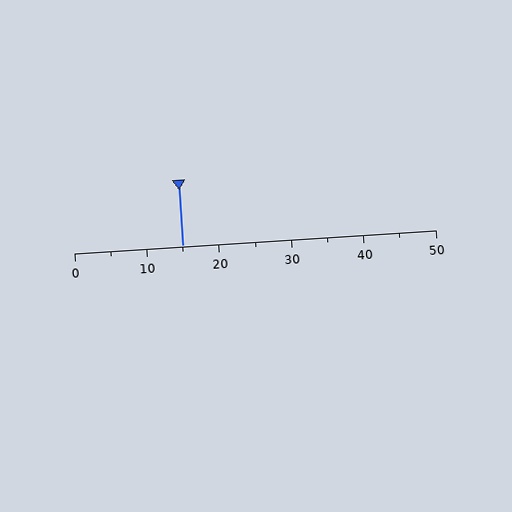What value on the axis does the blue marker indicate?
The marker indicates approximately 15.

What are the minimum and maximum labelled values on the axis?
The axis runs from 0 to 50.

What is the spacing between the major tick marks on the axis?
The major ticks are spaced 10 apart.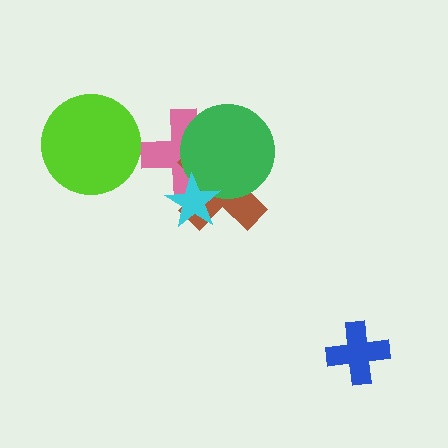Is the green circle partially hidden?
Yes, it is partially covered by another shape.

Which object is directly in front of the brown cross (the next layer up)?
The green circle is directly in front of the brown cross.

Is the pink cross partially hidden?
Yes, it is partially covered by another shape.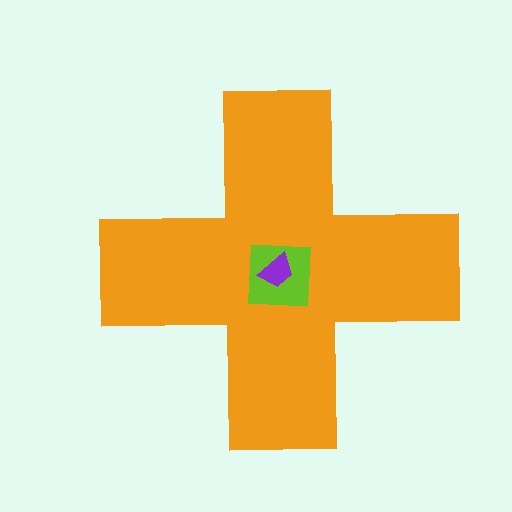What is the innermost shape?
The purple trapezoid.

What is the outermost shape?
The orange cross.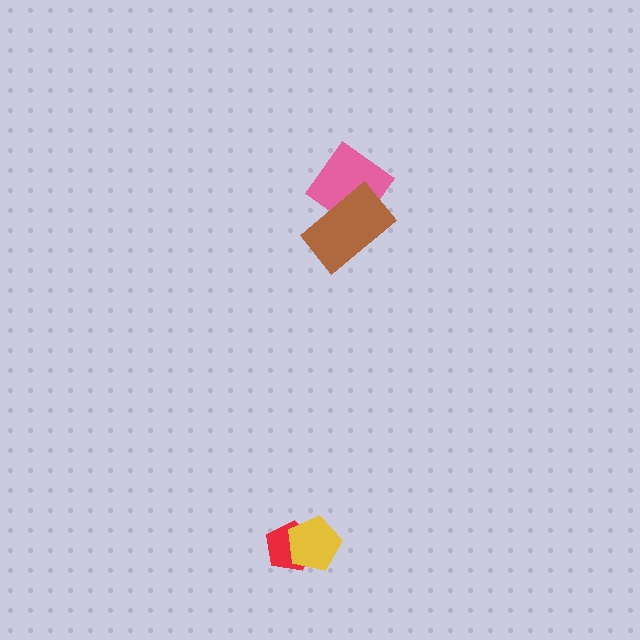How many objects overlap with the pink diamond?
1 object overlaps with the pink diamond.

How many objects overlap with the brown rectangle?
1 object overlaps with the brown rectangle.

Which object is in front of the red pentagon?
The yellow pentagon is in front of the red pentagon.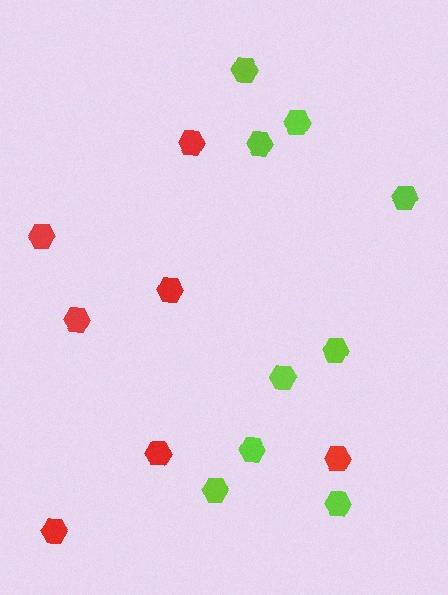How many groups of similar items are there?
There are 2 groups: one group of red hexagons (7) and one group of lime hexagons (9).